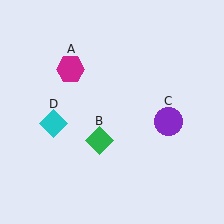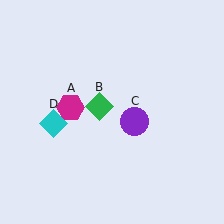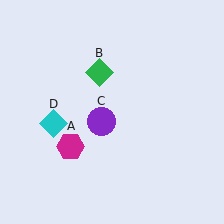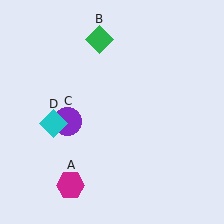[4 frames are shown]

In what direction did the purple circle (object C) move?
The purple circle (object C) moved left.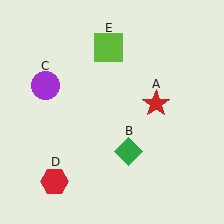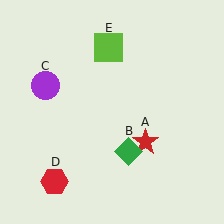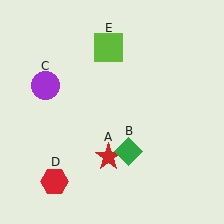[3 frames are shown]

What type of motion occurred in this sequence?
The red star (object A) rotated clockwise around the center of the scene.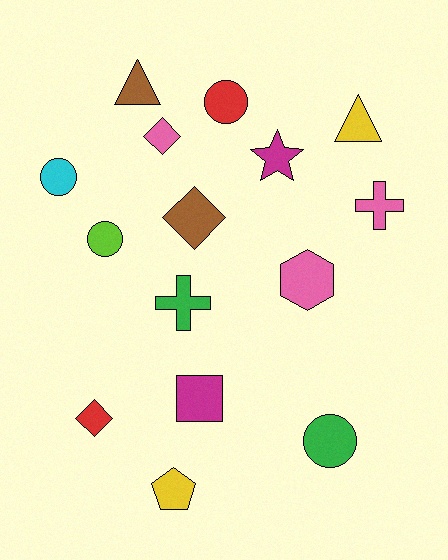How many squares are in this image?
There is 1 square.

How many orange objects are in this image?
There are no orange objects.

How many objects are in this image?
There are 15 objects.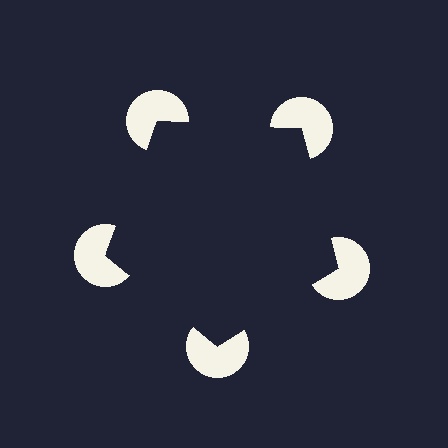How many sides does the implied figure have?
5 sides.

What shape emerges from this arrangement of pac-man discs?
An illusory pentagon — its edges are inferred from the aligned wedge cuts in the pac-man discs, not physically drawn.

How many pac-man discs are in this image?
There are 5 — one at each vertex of the illusory pentagon.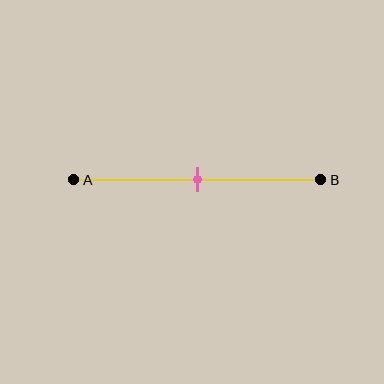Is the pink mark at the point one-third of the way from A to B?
No, the mark is at about 50% from A, not at the 33% one-third point.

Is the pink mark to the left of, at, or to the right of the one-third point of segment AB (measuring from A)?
The pink mark is to the right of the one-third point of segment AB.